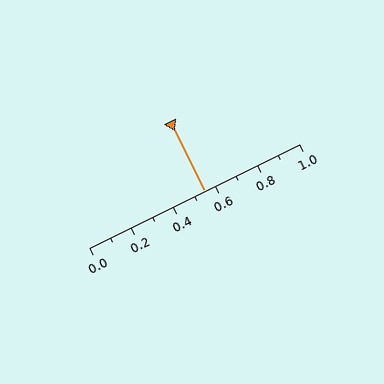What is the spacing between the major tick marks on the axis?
The major ticks are spaced 0.2 apart.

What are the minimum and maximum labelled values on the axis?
The axis runs from 0.0 to 1.0.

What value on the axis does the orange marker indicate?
The marker indicates approximately 0.55.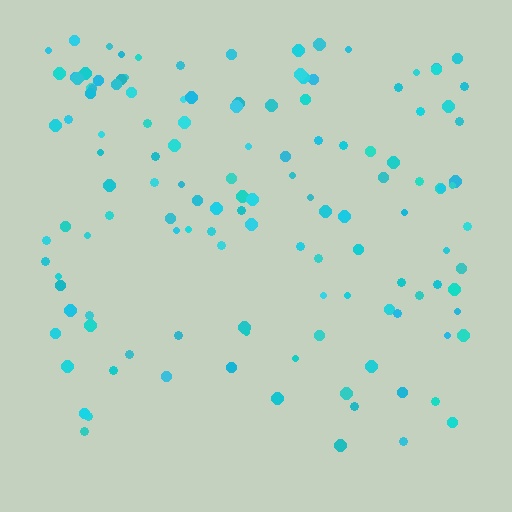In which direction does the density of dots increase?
From bottom to top, with the top side densest.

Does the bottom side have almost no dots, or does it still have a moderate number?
Still a moderate number, just noticeably fewer than the top.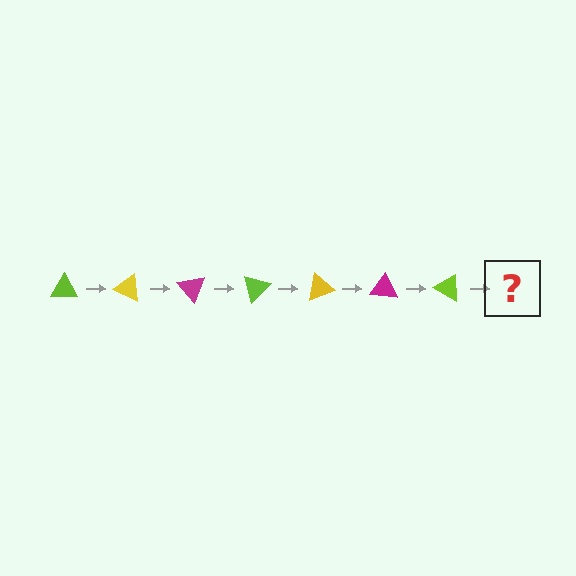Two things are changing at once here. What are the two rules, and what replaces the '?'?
The two rules are that it rotates 25 degrees each step and the color cycles through lime, yellow, and magenta. The '?' should be a yellow triangle, rotated 175 degrees from the start.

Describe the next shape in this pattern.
It should be a yellow triangle, rotated 175 degrees from the start.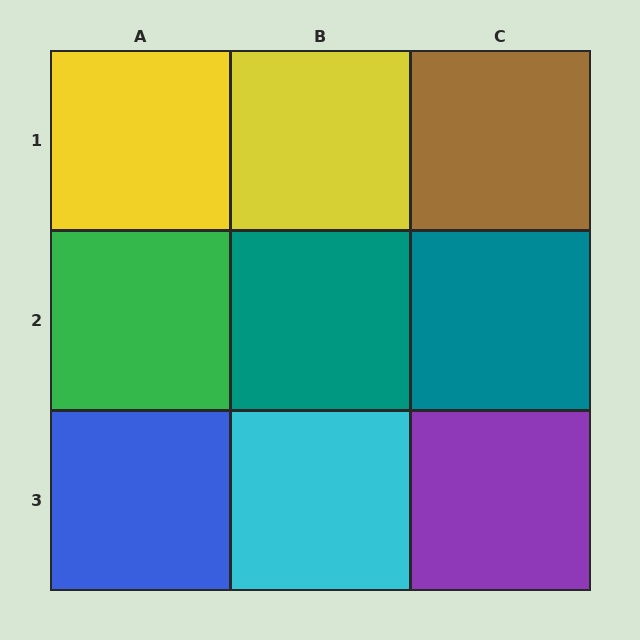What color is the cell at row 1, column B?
Yellow.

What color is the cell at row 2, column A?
Green.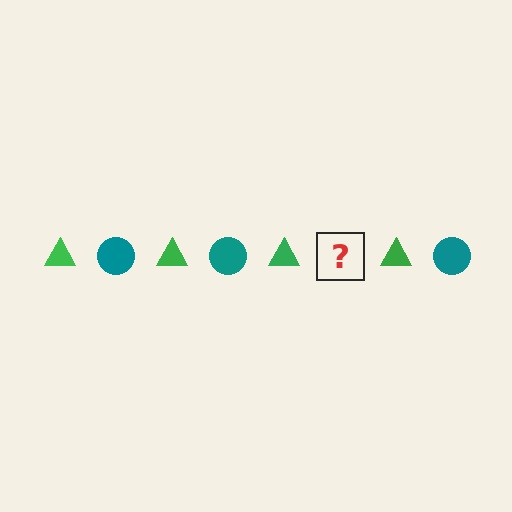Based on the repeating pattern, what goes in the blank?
The blank should be a teal circle.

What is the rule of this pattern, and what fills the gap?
The rule is that the pattern alternates between green triangle and teal circle. The gap should be filled with a teal circle.